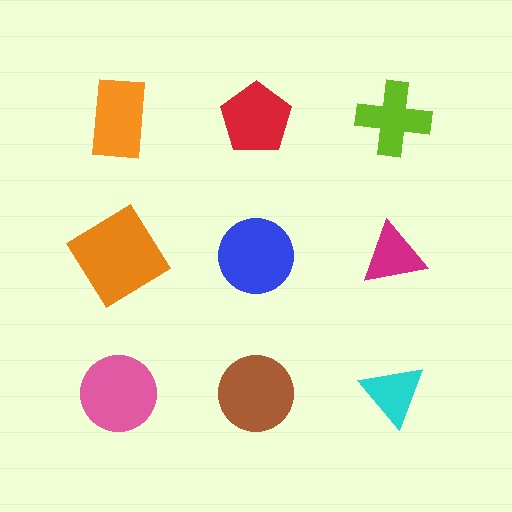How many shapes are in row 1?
3 shapes.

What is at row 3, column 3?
A cyan triangle.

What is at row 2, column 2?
A blue circle.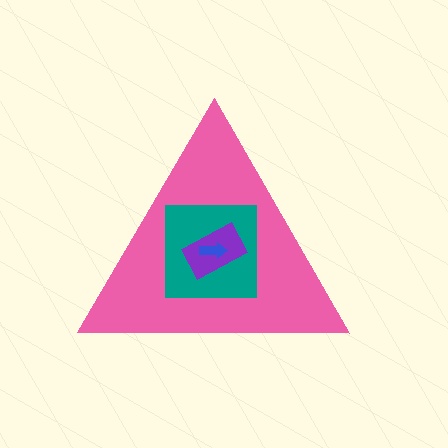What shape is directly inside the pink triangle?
The teal square.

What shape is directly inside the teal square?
The purple rectangle.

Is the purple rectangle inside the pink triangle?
Yes.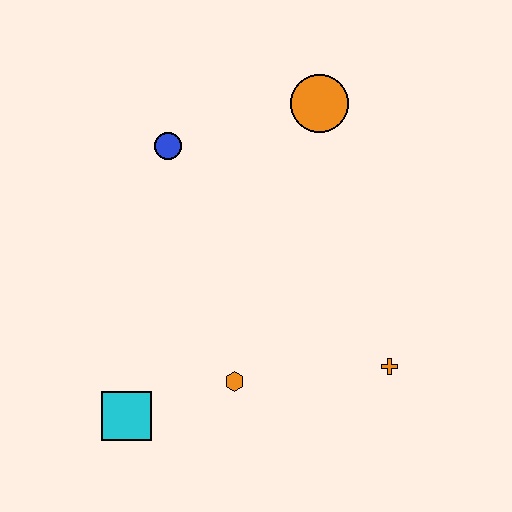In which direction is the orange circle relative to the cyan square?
The orange circle is above the cyan square.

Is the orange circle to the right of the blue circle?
Yes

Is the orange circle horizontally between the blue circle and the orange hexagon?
No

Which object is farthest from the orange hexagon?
The orange circle is farthest from the orange hexagon.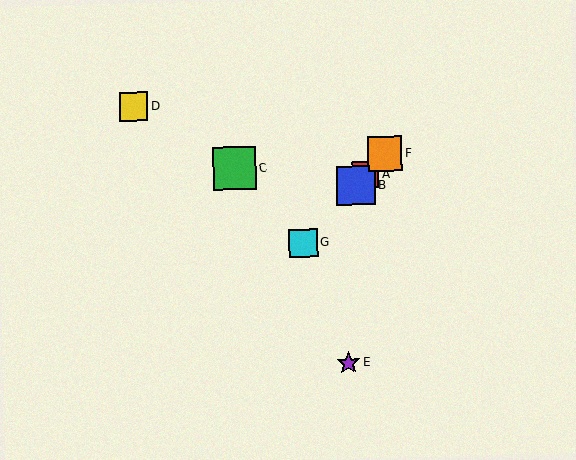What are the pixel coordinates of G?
Object G is at (303, 243).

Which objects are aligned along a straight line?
Objects A, B, F, G are aligned along a straight line.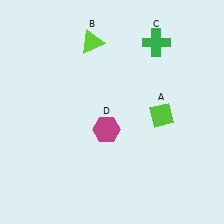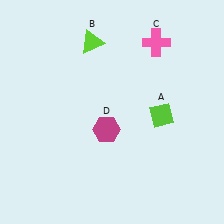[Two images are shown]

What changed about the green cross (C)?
In Image 1, C is green. In Image 2, it changed to pink.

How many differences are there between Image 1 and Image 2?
There is 1 difference between the two images.